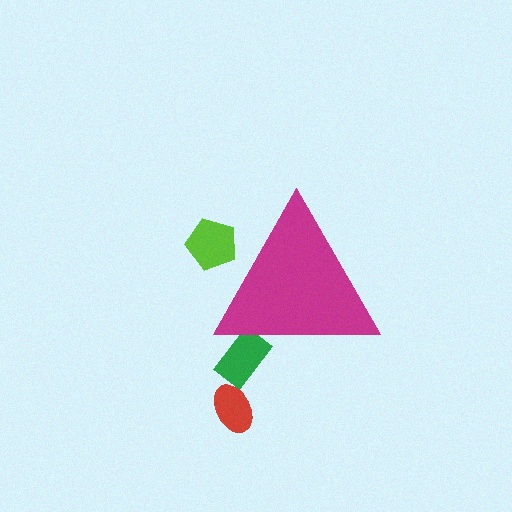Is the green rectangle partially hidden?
Yes, the green rectangle is partially hidden behind the magenta triangle.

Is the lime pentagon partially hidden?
Yes, the lime pentagon is partially hidden behind the magenta triangle.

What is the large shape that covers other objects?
A magenta triangle.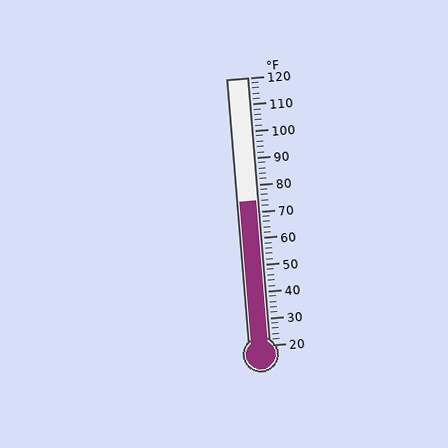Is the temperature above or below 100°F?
The temperature is below 100°F.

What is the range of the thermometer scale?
The thermometer scale ranges from 20°F to 120°F.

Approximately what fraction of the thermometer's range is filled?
The thermometer is filled to approximately 55% of its range.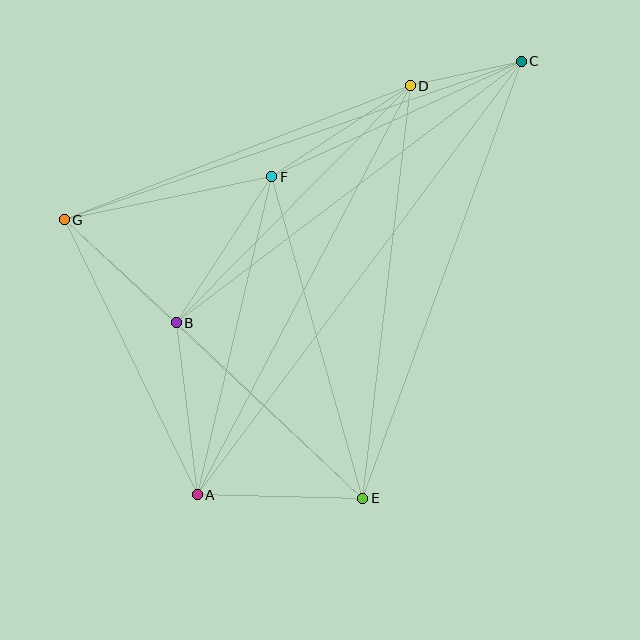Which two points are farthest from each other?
Points A and C are farthest from each other.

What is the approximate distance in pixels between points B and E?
The distance between B and E is approximately 256 pixels.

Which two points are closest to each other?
Points C and D are closest to each other.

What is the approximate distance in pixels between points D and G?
The distance between D and G is approximately 371 pixels.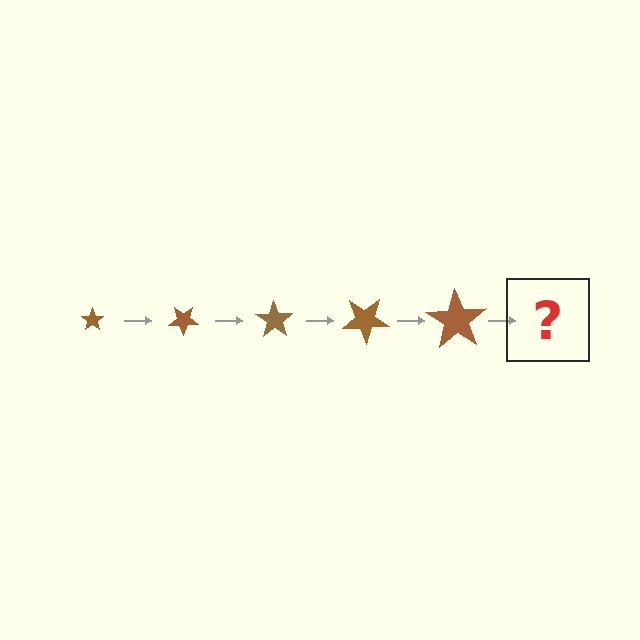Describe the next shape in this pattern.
It should be a star, larger than the previous one and rotated 175 degrees from the start.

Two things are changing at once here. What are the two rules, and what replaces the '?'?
The two rules are that the star grows larger each step and it rotates 35 degrees each step. The '?' should be a star, larger than the previous one and rotated 175 degrees from the start.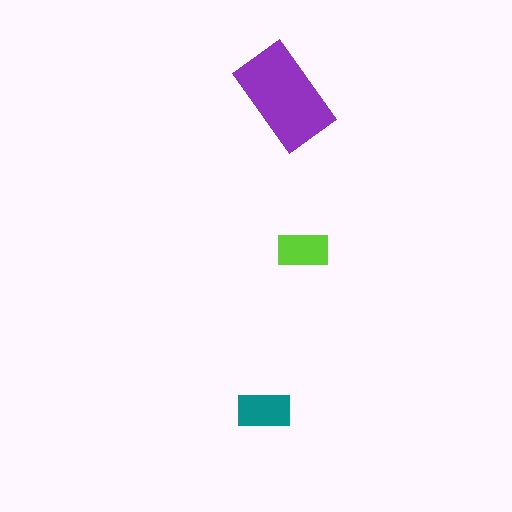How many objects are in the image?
There are 3 objects in the image.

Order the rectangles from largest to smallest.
the purple one, the teal one, the lime one.